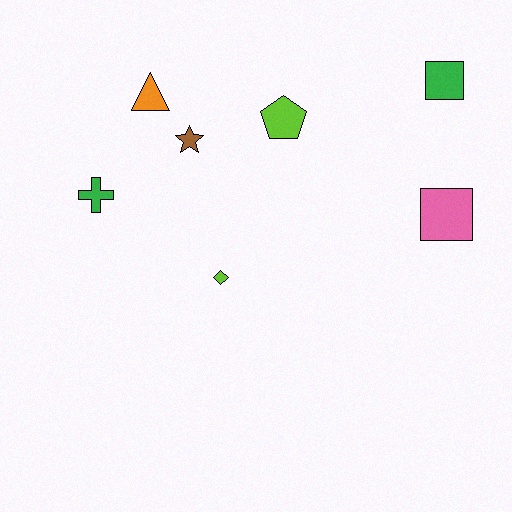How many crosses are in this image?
There is 1 cross.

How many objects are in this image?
There are 7 objects.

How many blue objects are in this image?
There are no blue objects.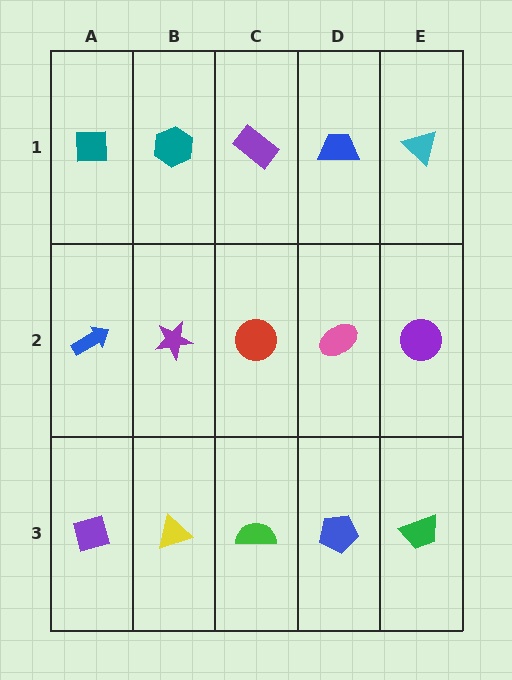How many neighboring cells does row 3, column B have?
3.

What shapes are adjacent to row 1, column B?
A purple star (row 2, column B), a teal square (row 1, column A), a purple rectangle (row 1, column C).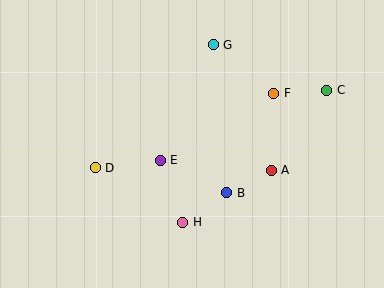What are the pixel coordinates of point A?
Point A is at (271, 170).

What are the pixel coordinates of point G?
Point G is at (213, 45).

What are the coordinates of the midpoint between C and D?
The midpoint between C and D is at (211, 129).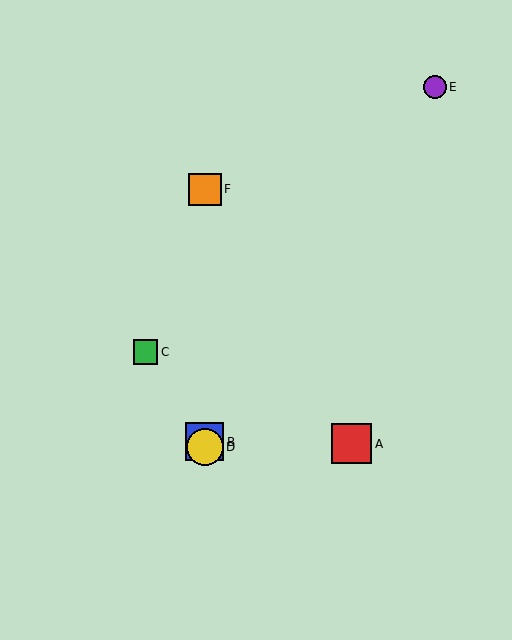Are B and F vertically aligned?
Yes, both are at x≈205.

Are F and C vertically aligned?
No, F is at x≈205 and C is at x≈145.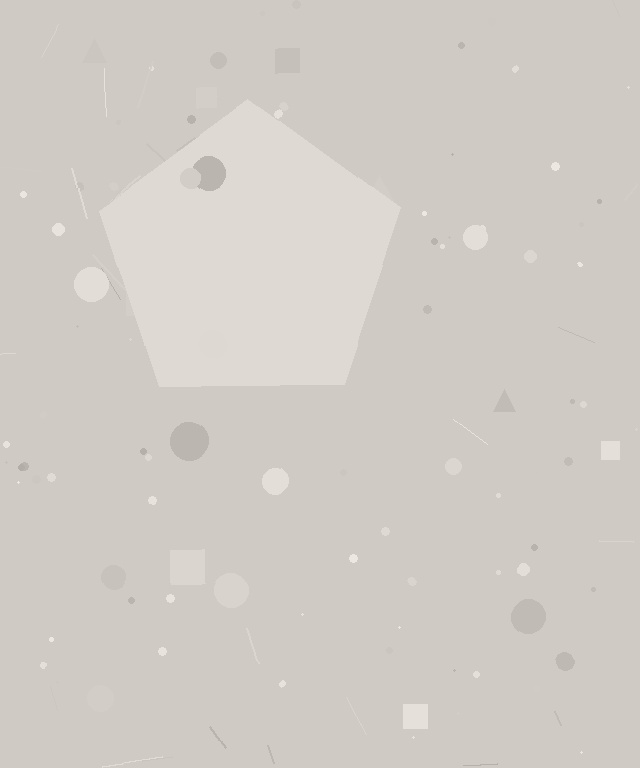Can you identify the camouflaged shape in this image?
The camouflaged shape is a pentagon.